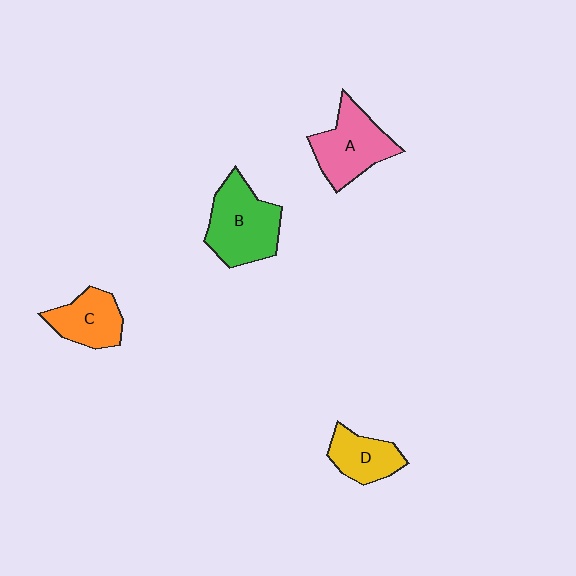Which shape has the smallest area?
Shape D (yellow).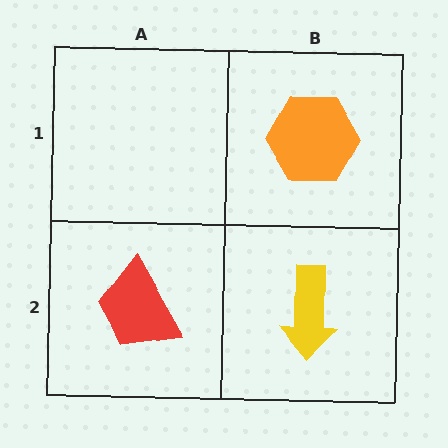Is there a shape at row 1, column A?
No, that cell is empty.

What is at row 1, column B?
An orange hexagon.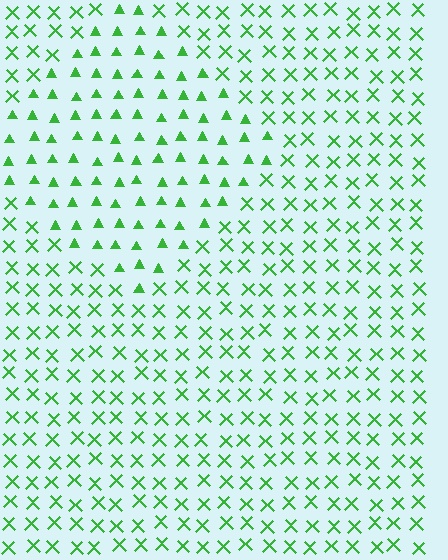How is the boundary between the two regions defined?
The boundary is defined by a change in element shape: triangles inside vs. X marks outside. All elements share the same color and spacing.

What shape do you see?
I see a diamond.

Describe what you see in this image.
The image is filled with small green elements arranged in a uniform grid. A diamond-shaped region contains triangles, while the surrounding area contains X marks. The boundary is defined purely by the change in element shape.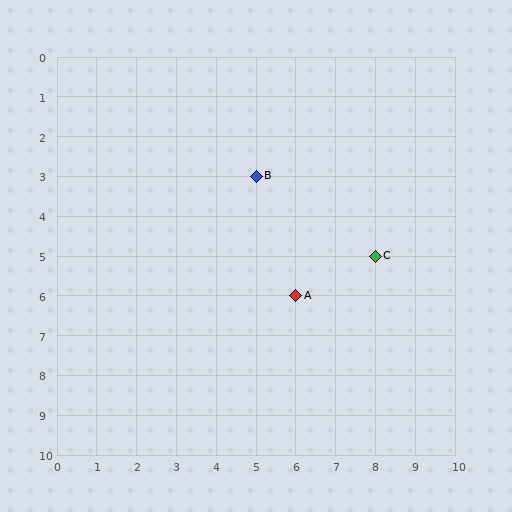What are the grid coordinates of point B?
Point B is at grid coordinates (5, 3).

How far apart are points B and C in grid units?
Points B and C are 3 columns and 2 rows apart (about 3.6 grid units diagonally).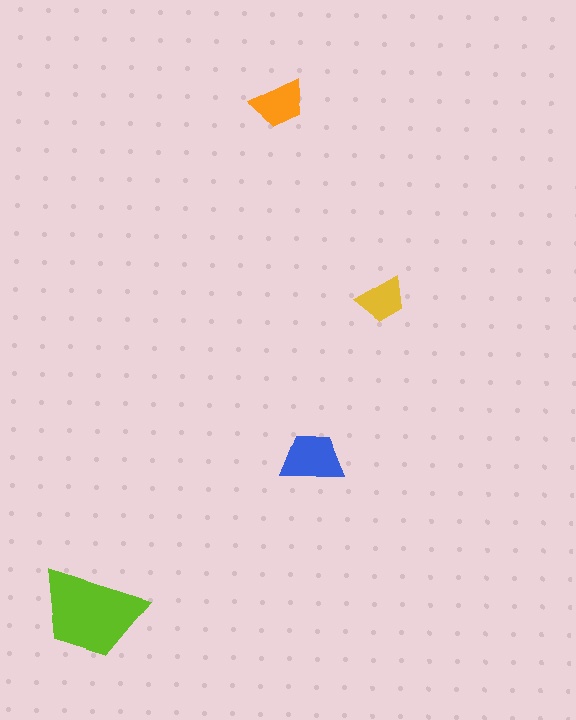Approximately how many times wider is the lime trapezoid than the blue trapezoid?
About 1.5 times wider.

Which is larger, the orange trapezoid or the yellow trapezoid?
The orange one.